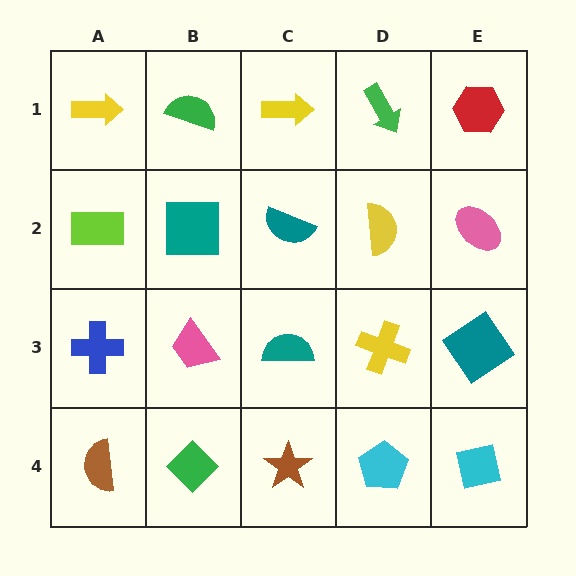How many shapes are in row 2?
5 shapes.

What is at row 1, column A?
A yellow arrow.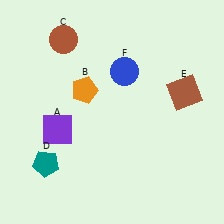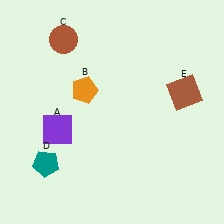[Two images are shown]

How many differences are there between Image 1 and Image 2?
There is 1 difference between the two images.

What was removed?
The blue circle (F) was removed in Image 2.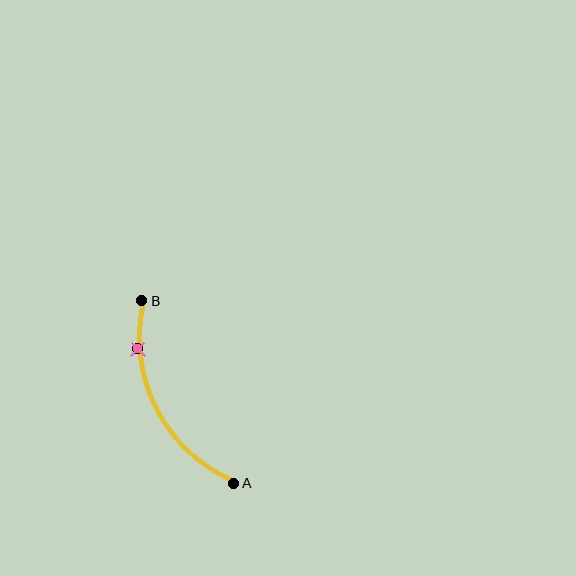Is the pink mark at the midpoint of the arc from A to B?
No. The pink mark lies on the arc but is closer to endpoint B. The arc midpoint would be at the point on the curve equidistant along the arc from both A and B.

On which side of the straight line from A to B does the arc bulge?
The arc bulges to the left of the straight line connecting A and B.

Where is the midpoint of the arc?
The arc midpoint is the point on the curve farthest from the straight line joining A and B. It sits to the left of that line.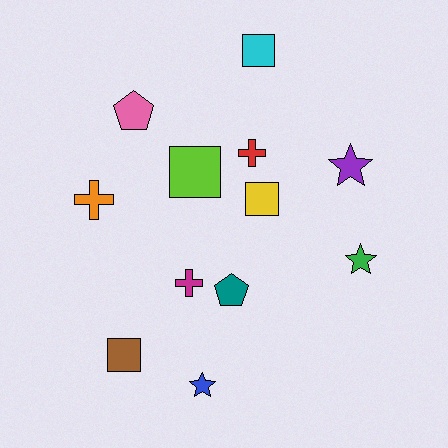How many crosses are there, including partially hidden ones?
There are 3 crosses.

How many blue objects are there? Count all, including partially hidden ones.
There is 1 blue object.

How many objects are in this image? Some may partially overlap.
There are 12 objects.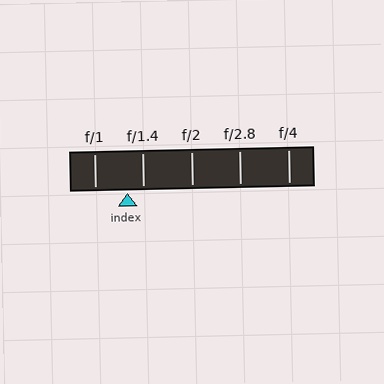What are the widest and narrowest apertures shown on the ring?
The widest aperture shown is f/1 and the narrowest is f/4.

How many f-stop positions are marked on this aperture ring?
There are 5 f-stop positions marked.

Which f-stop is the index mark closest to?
The index mark is closest to f/1.4.